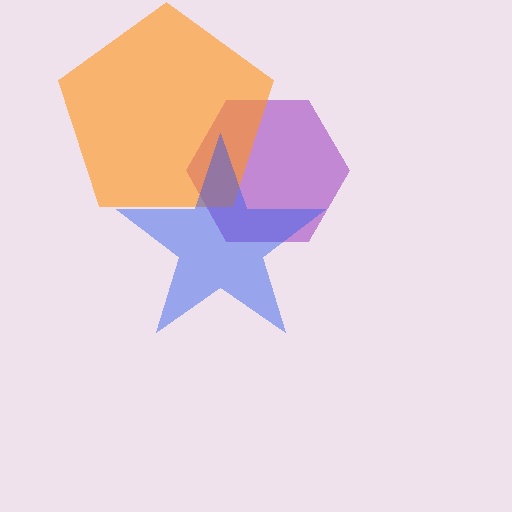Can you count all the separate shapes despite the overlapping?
Yes, there are 3 separate shapes.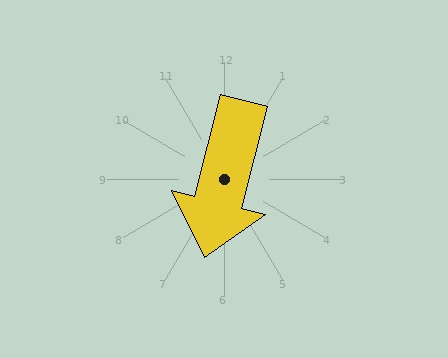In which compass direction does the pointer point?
South.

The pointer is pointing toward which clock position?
Roughly 6 o'clock.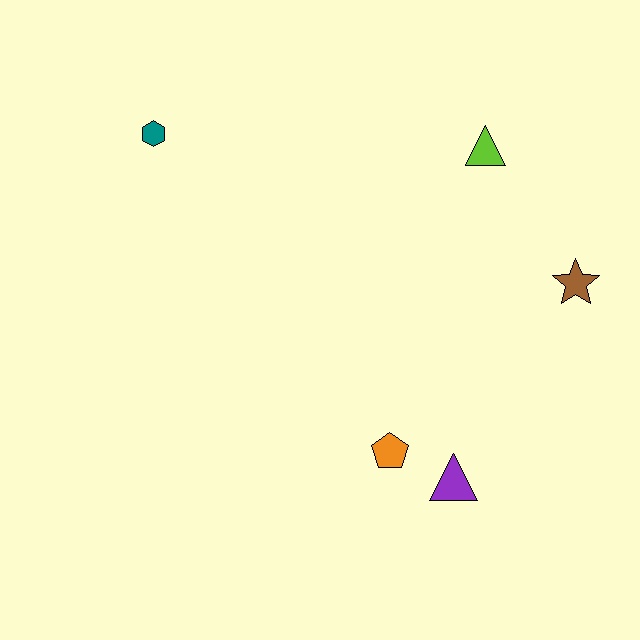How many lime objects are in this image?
There is 1 lime object.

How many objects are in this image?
There are 5 objects.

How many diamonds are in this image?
There are no diamonds.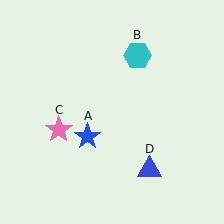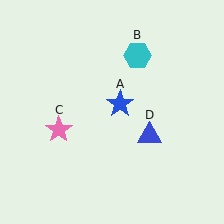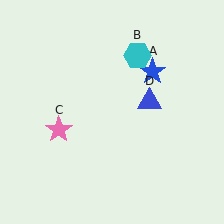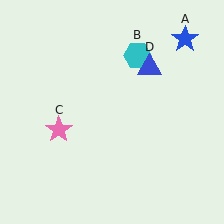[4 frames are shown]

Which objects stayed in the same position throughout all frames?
Cyan hexagon (object B) and pink star (object C) remained stationary.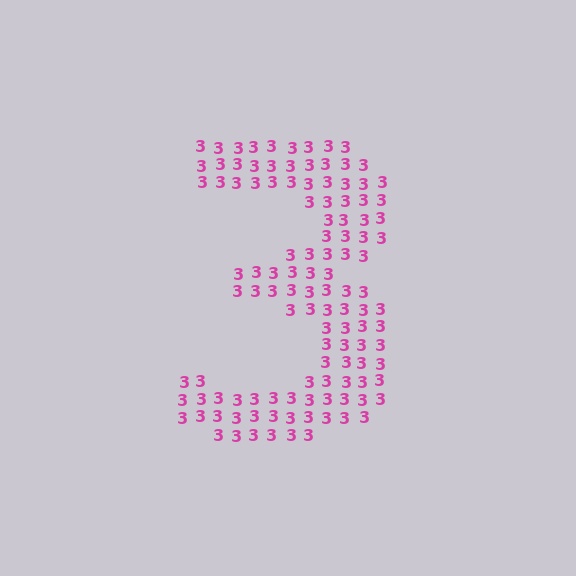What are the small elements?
The small elements are digit 3's.